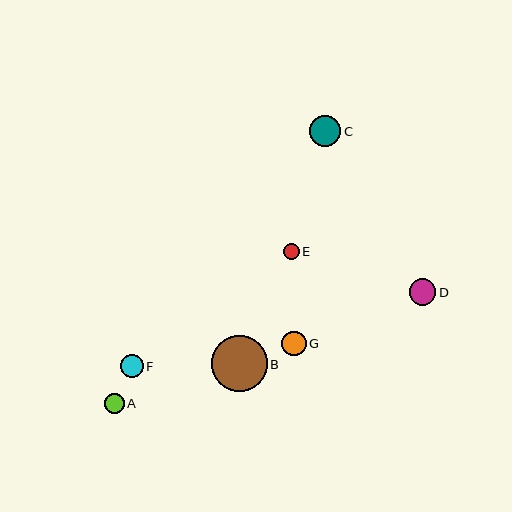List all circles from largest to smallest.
From largest to smallest: B, C, D, G, F, A, E.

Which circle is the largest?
Circle B is the largest with a size of approximately 56 pixels.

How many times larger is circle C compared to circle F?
Circle C is approximately 1.3 times the size of circle F.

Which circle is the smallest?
Circle E is the smallest with a size of approximately 16 pixels.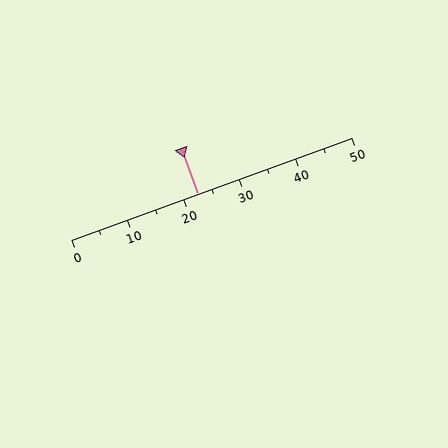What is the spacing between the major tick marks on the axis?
The major ticks are spaced 10 apart.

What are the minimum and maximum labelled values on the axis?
The axis runs from 0 to 50.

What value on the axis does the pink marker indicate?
The marker indicates approximately 22.5.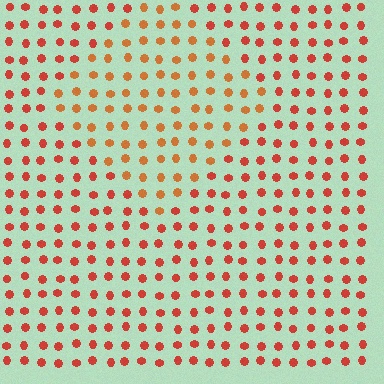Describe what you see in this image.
The image is filled with small red elements in a uniform arrangement. A diamond-shaped region is visible where the elements are tinted to a slightly different hue, forming a subtle color boundary.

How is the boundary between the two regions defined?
The boundary is defined purely by a slight shift in hue (about 22 degrees). Spacing, size, and orientation are identical on both sides.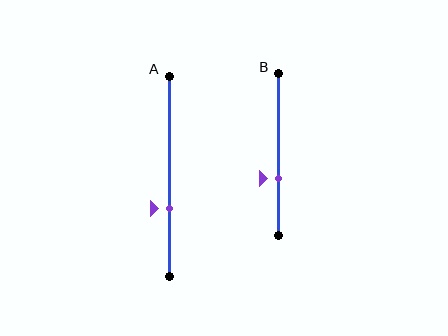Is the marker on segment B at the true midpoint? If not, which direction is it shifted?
No, the marker on segment B is shifted downward by about 15% of the segment length.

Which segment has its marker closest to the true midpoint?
Segment B has its marker closest to the true midpoint.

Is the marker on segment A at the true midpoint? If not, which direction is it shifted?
No, the marker on segment A is shifted downward by about 16% of the segment length.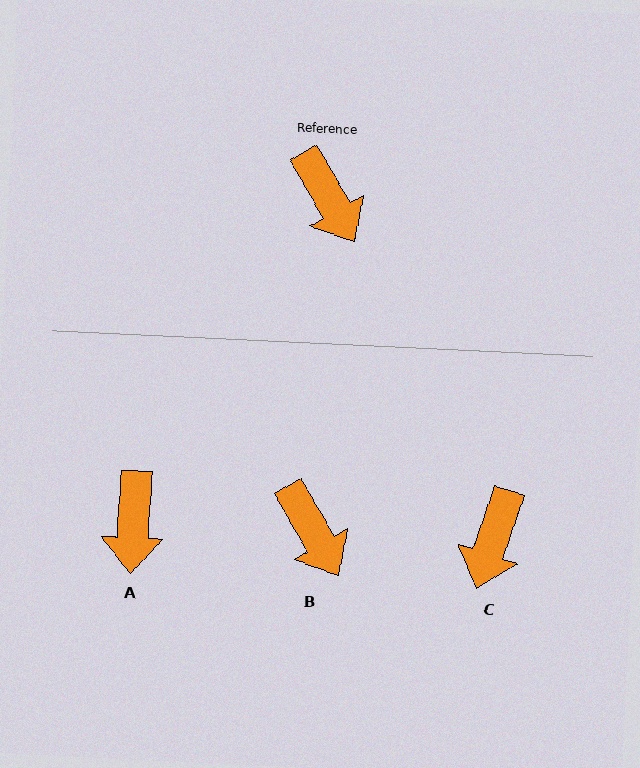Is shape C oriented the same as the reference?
No, it is off by about 48 degrees.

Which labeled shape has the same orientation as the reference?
B.